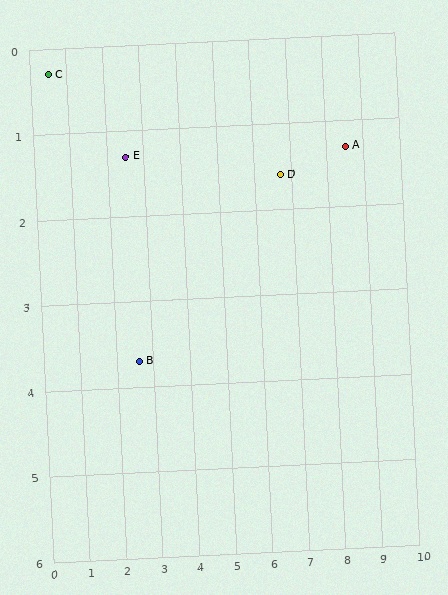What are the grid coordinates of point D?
Point D is at approximately (6.7, 1.6).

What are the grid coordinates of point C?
Point C is at approximately (0.5, 0.3).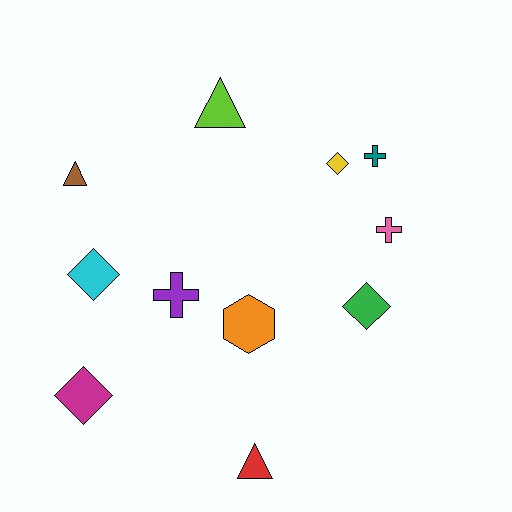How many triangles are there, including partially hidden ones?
There are 3 triangles.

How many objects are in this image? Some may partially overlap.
There are 11 objects.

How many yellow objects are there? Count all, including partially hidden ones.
There is 1 yellow object.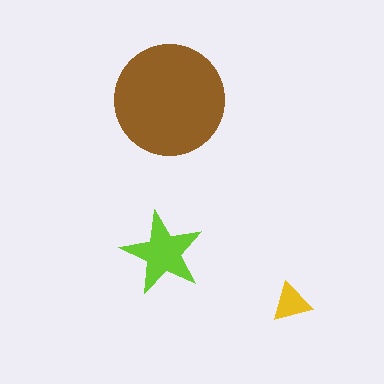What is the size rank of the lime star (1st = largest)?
2nd.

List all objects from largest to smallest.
The brown circle, the lime star, the yellow triangle.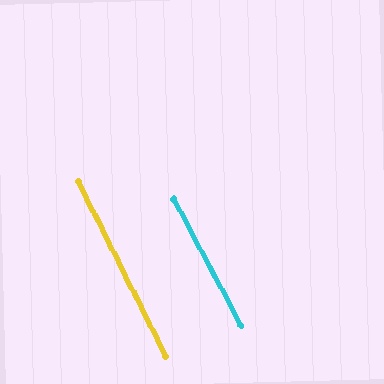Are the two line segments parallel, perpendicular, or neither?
Parallel — their directions differ by only 1.2°.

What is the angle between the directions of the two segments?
Approximately 1 degree.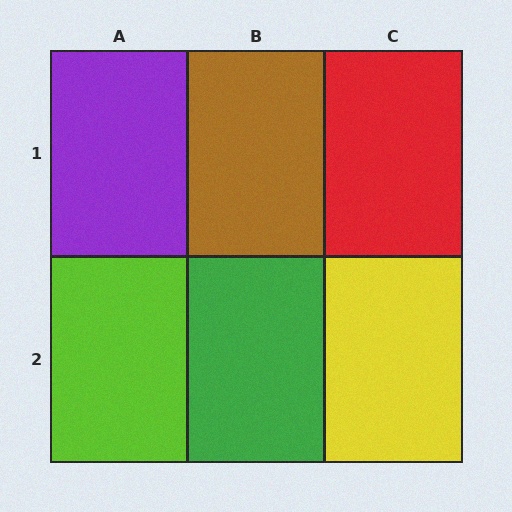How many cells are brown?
1 cell is brown.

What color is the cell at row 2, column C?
Yellow.